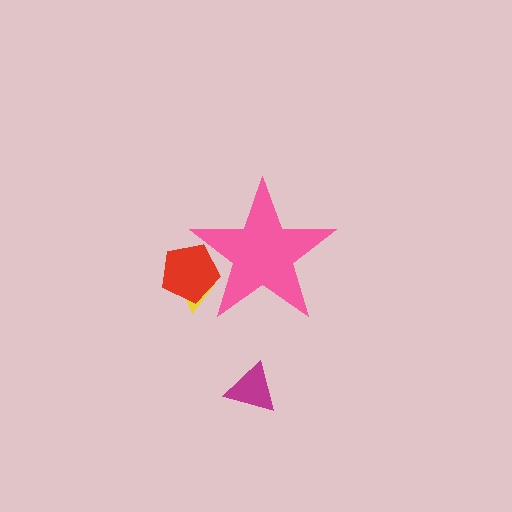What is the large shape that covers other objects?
A pink star.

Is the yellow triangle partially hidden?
Yes, the yellow triangle is partially hidden behind the pink star.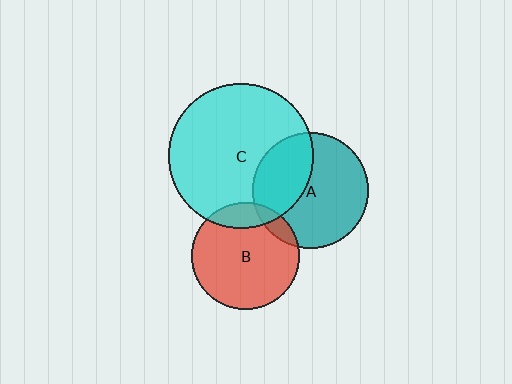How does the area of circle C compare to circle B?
Approximately 1.8 times.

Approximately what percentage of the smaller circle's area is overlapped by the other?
Approximately 35%.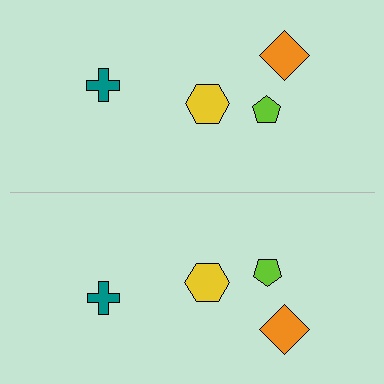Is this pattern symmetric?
Yes, this pattern has bilateral (reflection) symmetry.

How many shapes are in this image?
There are 8 shapes in this image.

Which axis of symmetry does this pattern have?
The pattern has a horizontal axis of symmetry running through the center of the image.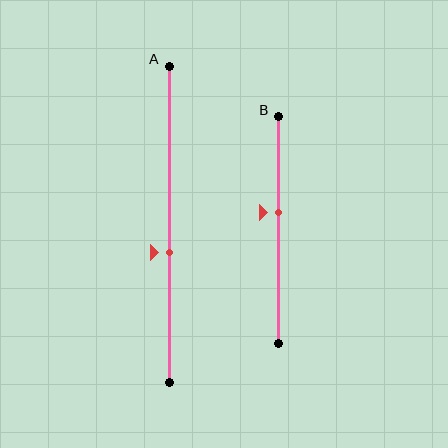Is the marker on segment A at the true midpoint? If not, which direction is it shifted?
No, the marker on segment A is shifted downward by about 9% of the segment length.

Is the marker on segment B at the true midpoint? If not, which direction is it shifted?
No, the marker on segment B is shifted upward by about 8% of the segment length.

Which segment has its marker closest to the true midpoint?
Segment B has its marker closest to the true midpoint.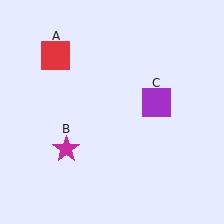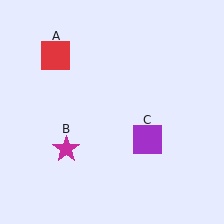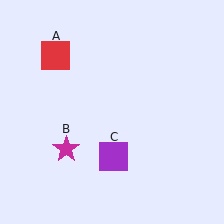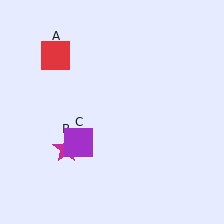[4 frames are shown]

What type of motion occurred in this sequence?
The purple square (object C) rotated clockwise around the center of the scene.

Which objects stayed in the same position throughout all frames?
Red square (object A) and magenta star (object B) remained stationary.